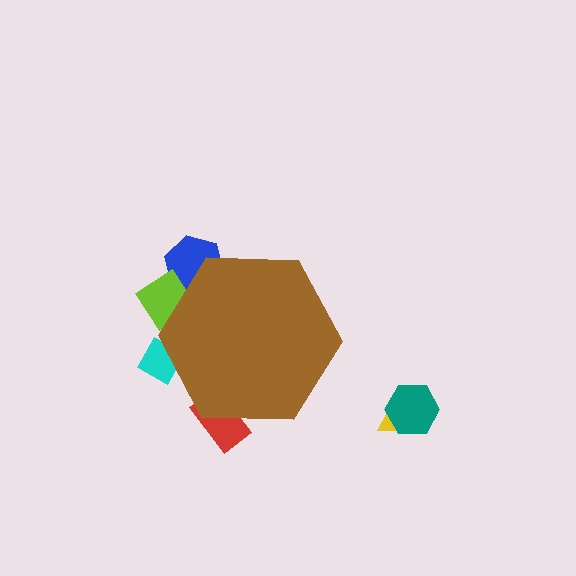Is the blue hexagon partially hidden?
Yes, the blue hexagon is partially hidden behind the brown hexagon.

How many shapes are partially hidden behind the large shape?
4 shapes are partially hidden.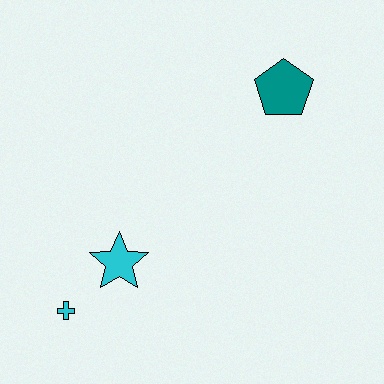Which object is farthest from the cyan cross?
The teal pentagon is farthest from the cyan cross.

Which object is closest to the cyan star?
The cyan cross is closest to the cyan star.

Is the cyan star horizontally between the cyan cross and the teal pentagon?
Yes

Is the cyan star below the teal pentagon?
Yes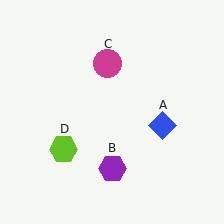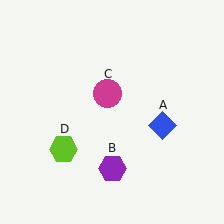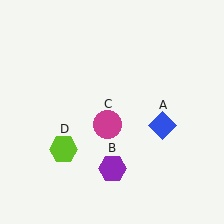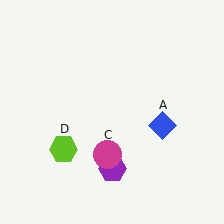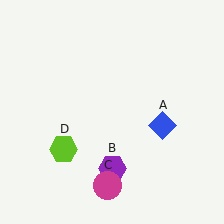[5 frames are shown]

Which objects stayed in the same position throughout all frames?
Blue diamond (object A) and purple hexagon (object B) and lime hexagon (object D) remained stationary.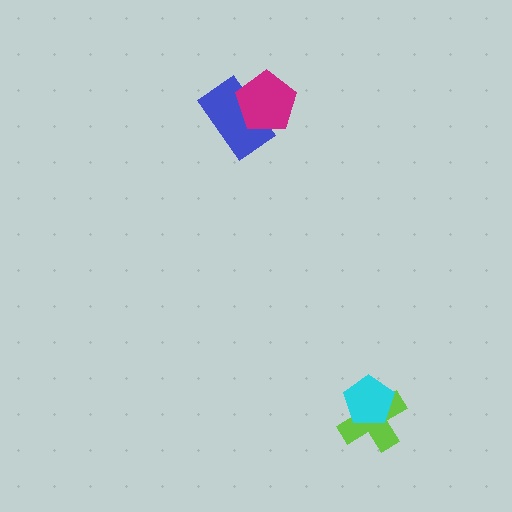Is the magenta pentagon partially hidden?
No, no other shape covers it.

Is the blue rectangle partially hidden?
Yes, it is partially covered by another shape.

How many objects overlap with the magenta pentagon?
1 object overlaps with the magenta pentagon.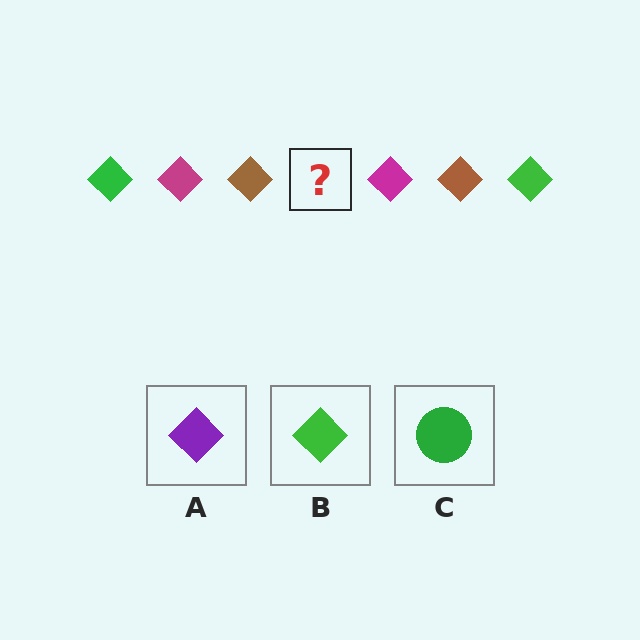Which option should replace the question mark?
Option B.